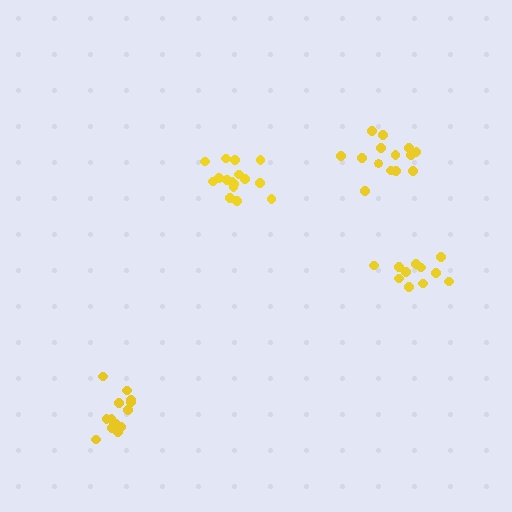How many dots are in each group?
Group 1: 11 dots, Group 2: 16 dots, Group 3: 14 dots, Group 4: 14 dots (55 total).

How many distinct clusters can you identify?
There are 4 distinct clusters.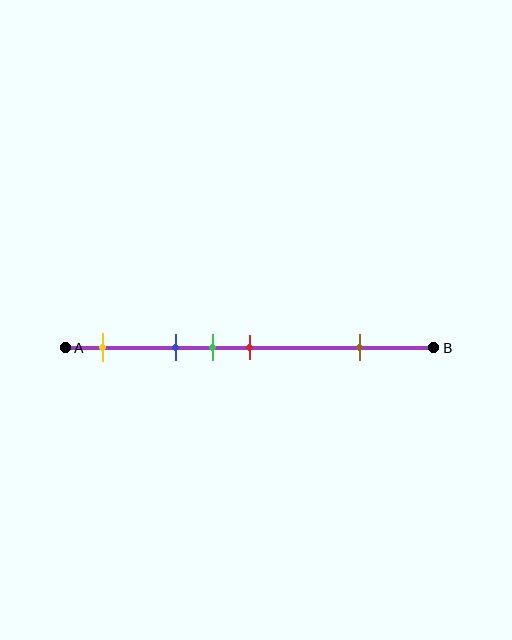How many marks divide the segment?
There are 5 marks dividing the segment.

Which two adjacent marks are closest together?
The green and red marks are the closest adjacent pair.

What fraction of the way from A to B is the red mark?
The red mark is approximately 50% (0.5) of the way from A to B.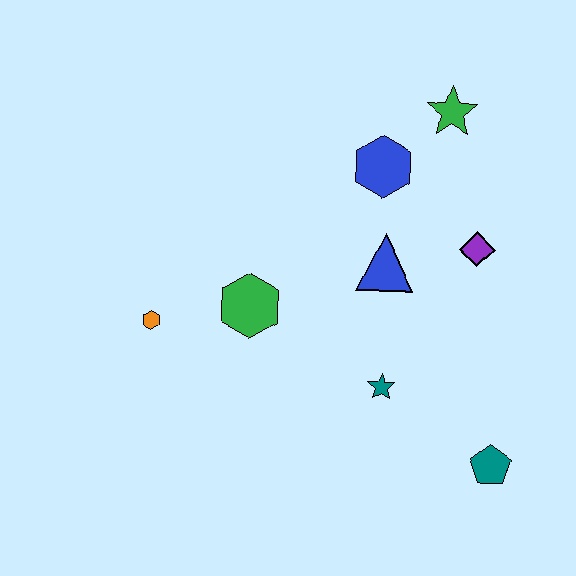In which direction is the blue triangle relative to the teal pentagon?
The blue triangle is above the teal pentagon.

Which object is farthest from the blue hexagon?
The teal pentagon is farthest from the blue hexagon.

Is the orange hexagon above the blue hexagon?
No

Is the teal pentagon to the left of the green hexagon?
No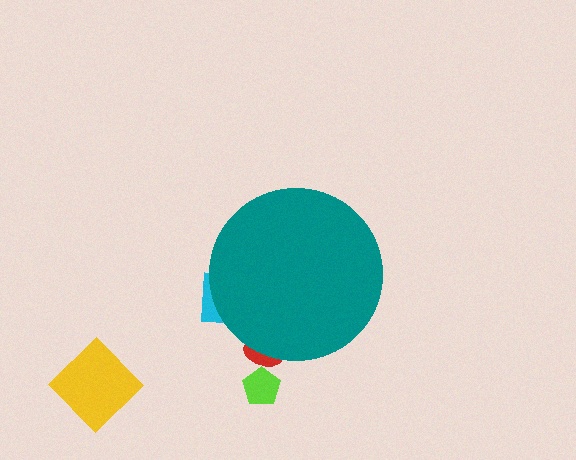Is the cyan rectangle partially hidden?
Yes, the cyan rectangle is partially hidden behind the teal circle.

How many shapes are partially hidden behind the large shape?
2 shapes are partially hidden.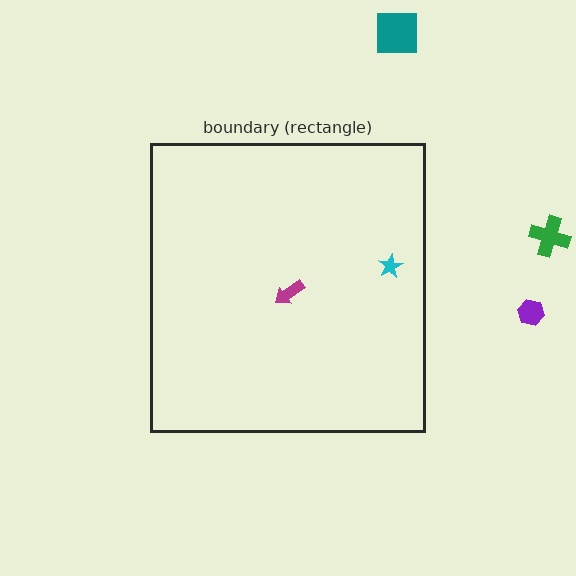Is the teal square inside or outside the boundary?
Outside.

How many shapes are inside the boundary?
2 inside, 3 outside.